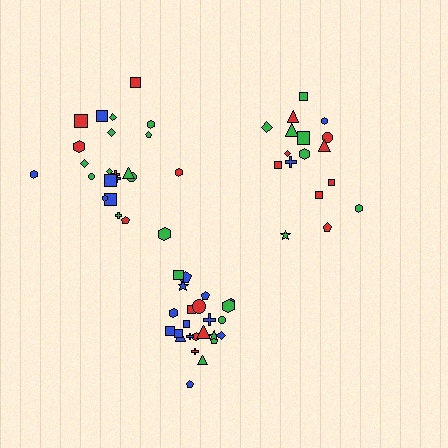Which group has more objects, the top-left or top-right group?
The top-left group.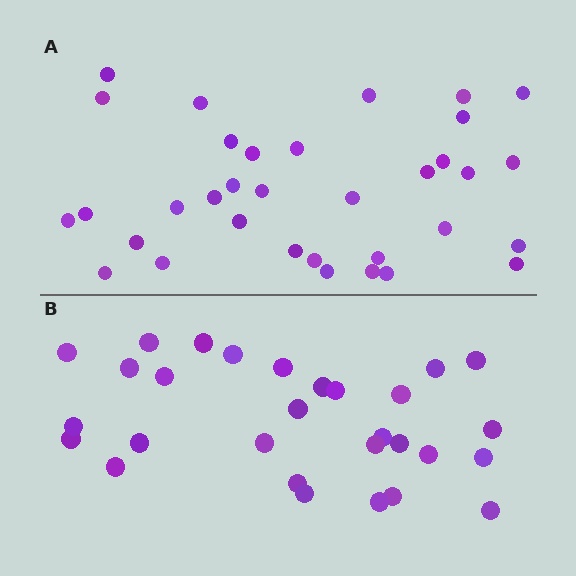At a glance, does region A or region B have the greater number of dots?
Region A (the top region) has more dots.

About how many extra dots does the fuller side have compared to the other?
Region A has about 5 more dots than region B.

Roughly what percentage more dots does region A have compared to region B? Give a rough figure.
About 15% more.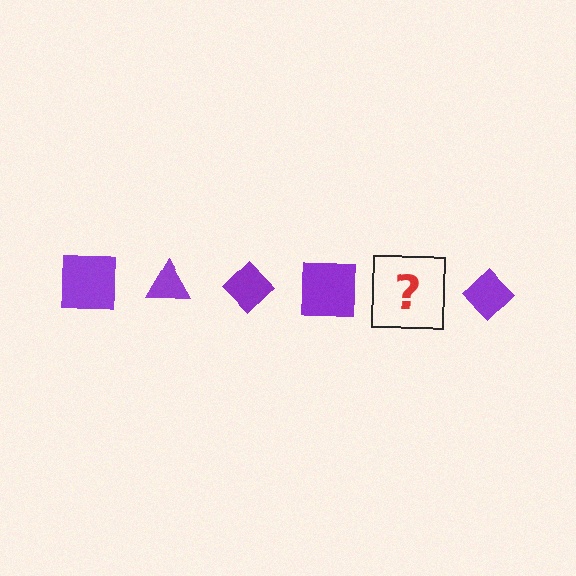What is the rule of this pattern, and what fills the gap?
The rule is that the pattern cycles through square, triangle, diamond shapes in purple. The gap should be filled with a purple triangle.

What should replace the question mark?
The question mark should be replaced with a purple triangle.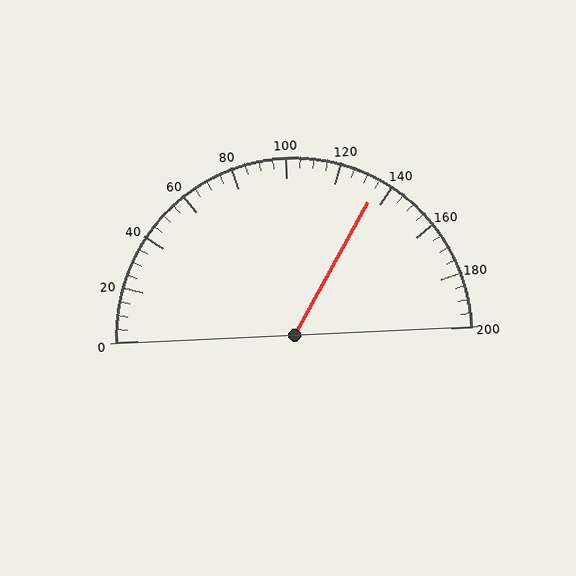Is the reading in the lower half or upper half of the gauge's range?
The reading is in the upper half of the range (0 to 200).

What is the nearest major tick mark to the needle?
The nearest major tick mark is 140.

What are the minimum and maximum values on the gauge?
The gauge ranges from 0 to 200.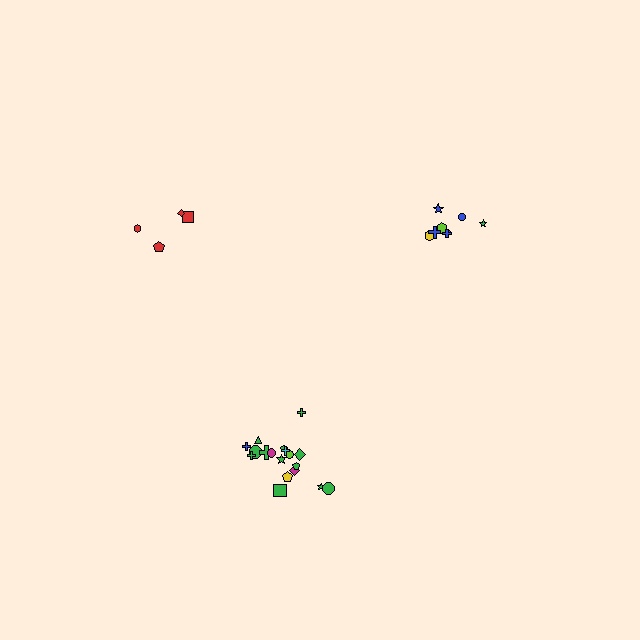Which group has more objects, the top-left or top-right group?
The top-right group.